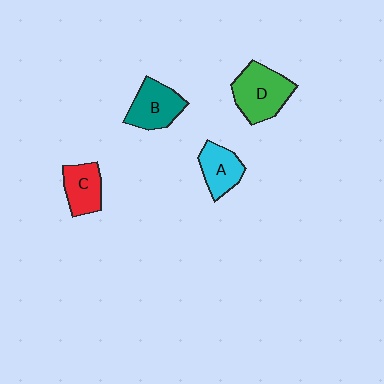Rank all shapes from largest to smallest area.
From largest to smallest: D (green), B (teal), C (red), A (cyan).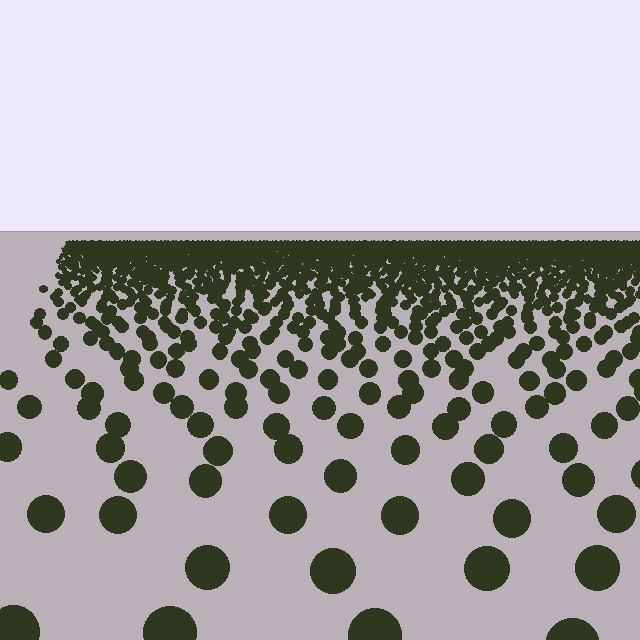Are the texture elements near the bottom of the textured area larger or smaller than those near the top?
Larger. Near the bottom, elements are closer to the viewer and appear at a bigger on-screen size.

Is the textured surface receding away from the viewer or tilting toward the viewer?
The surface is receding away from the viewer. Texture elements get smaller and denser toward the top.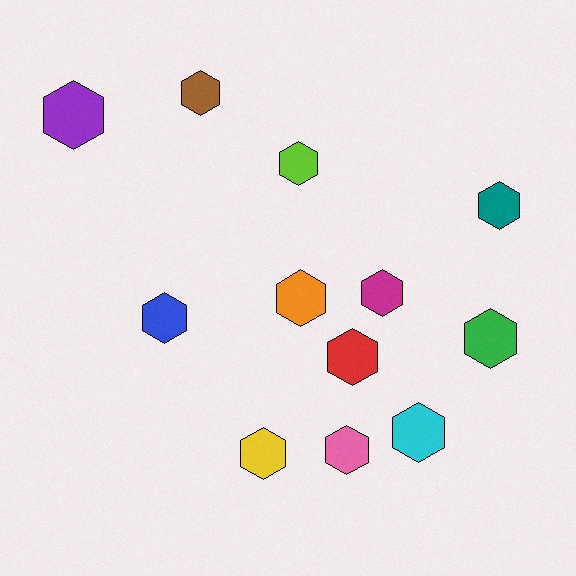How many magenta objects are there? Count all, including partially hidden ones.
There is 1 magenta object.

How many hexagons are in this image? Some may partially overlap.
There are 12 hexagons.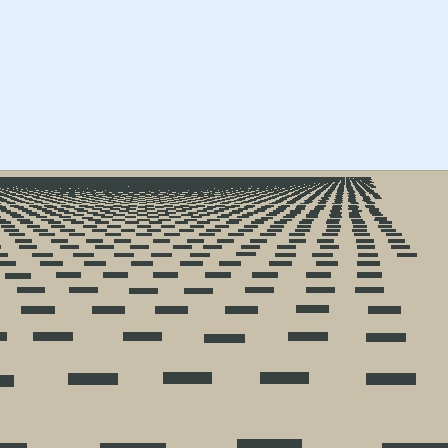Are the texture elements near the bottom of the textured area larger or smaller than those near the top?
Larger. Near the bottom, elements are closer to the viewer and appear at a bigger on-screen size.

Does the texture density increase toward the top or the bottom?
Density increases toward the top.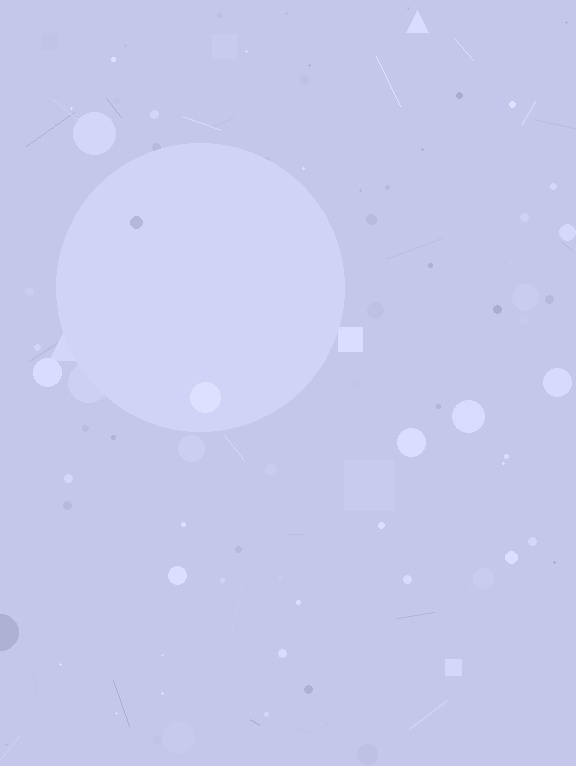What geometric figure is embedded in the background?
A circle is embedded in the background.